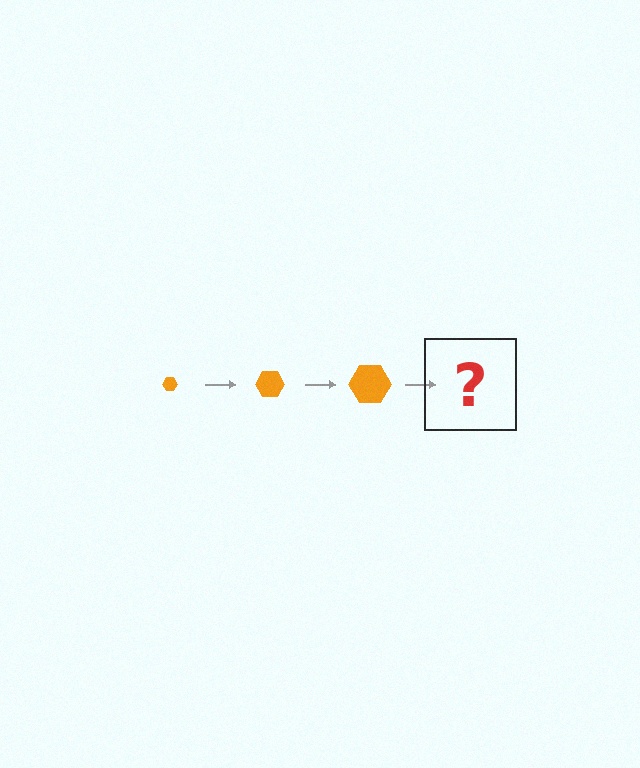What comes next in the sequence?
The next element should be an orange hexagon, larger than the previous one.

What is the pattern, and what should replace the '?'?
The pattern is that the hexagon gets progressively larger each step. The '?' should be an orange hexagon, larger than the previous one.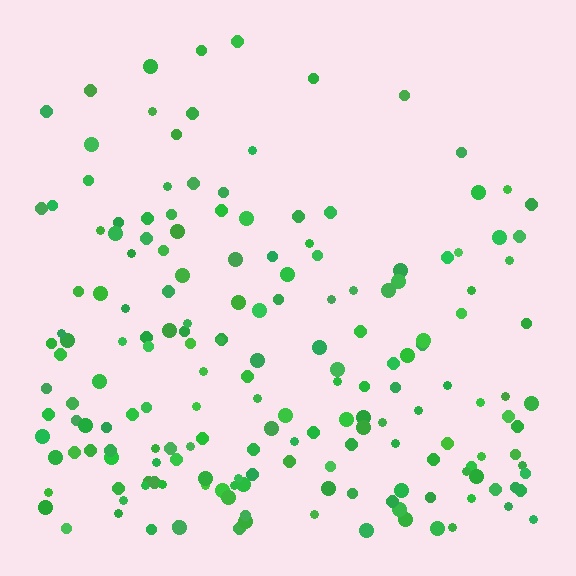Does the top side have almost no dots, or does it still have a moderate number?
Still a moderate number, just noticeably fewer than the bottom.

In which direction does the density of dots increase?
From top to bottom, with the bottom side densest.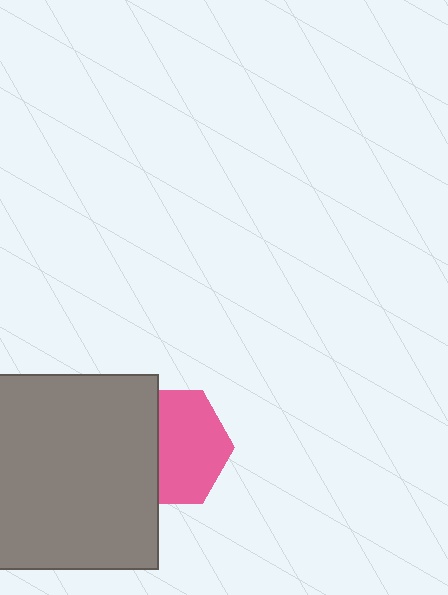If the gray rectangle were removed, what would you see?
You would see the complete pink hexagon.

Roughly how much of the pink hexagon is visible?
About half of it is visible (roughly 60%).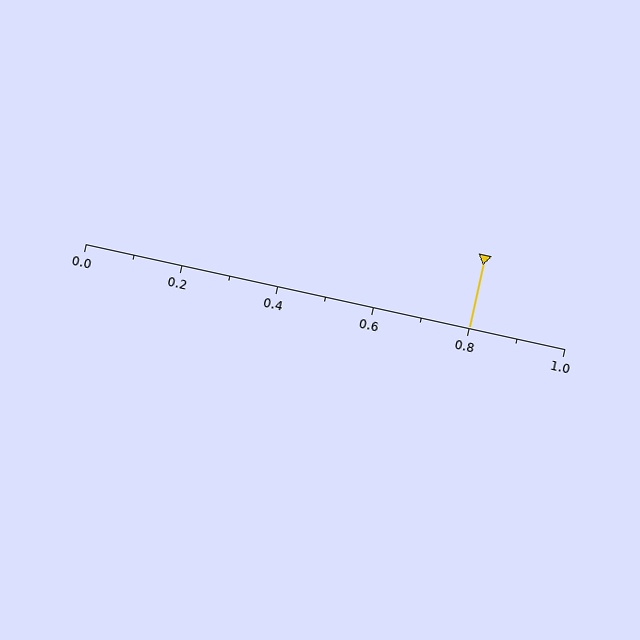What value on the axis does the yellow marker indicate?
The marker indicates approximately 0.8.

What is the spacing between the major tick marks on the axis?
The major ticks are spaced 0.2 apart.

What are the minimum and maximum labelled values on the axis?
The axis runs from 0.0 to 1.0.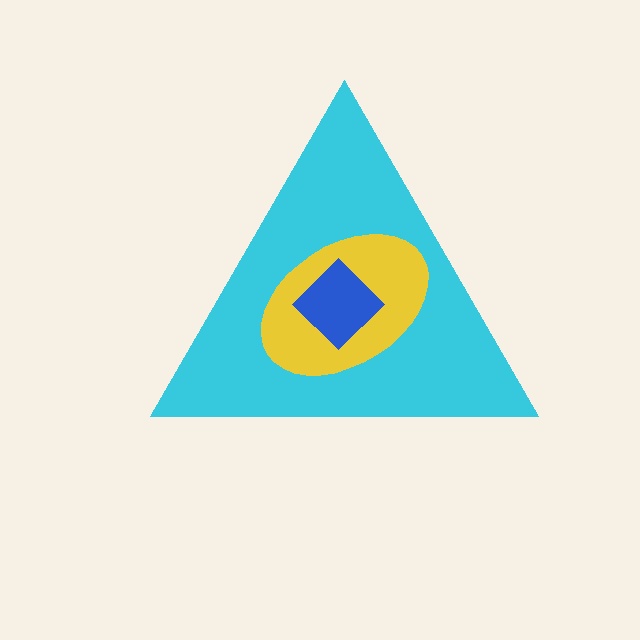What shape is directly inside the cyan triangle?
The yellow ellipse.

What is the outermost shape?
The cyan triangle.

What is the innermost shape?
The blue diamond.